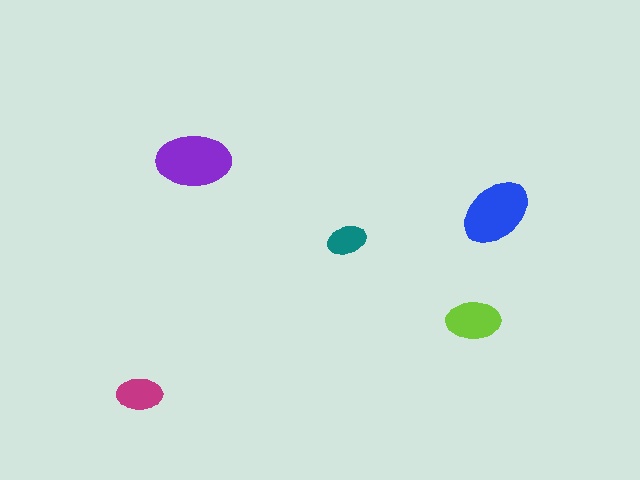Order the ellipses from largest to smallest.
the purple one, the blue one, the lime one, the magenta one, the teal one.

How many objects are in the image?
There are 5 objects in the image.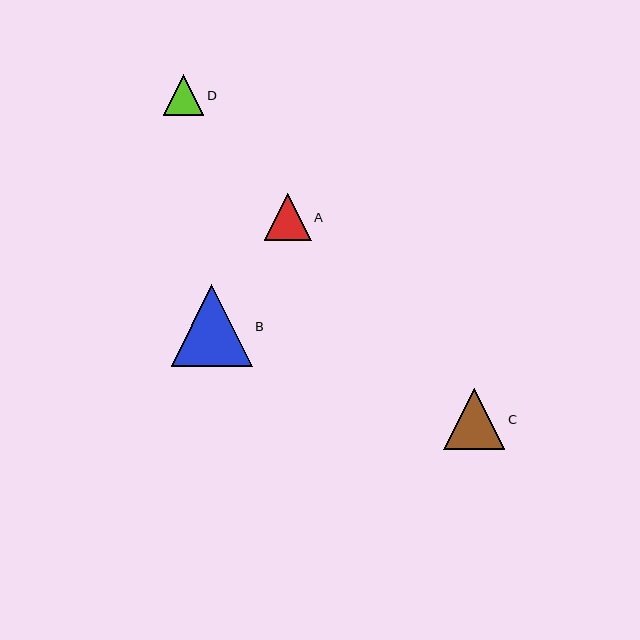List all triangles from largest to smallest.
From largest to smallest: B, C, A, D.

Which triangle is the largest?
Triangle B is the largest with a size of approximately 81 pixels.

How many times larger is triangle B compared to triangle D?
Triangle B is approximately 2.0 times the size of triangle D.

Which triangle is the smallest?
Triangle D is the smallest with a size of approximately 40 pixels.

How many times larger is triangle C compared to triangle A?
Triangle C is approximately 1.3 times the size of triangle A.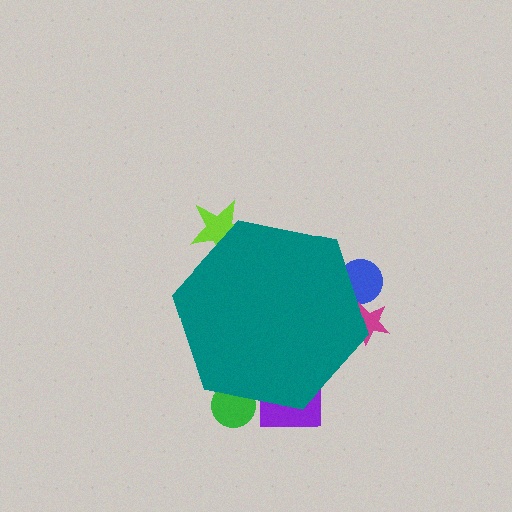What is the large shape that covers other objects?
A teal hexagon.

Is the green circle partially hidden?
Yes, the green circle is partially hidden behind the teal hexagon.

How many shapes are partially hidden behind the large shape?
5 shapes are partially hidden.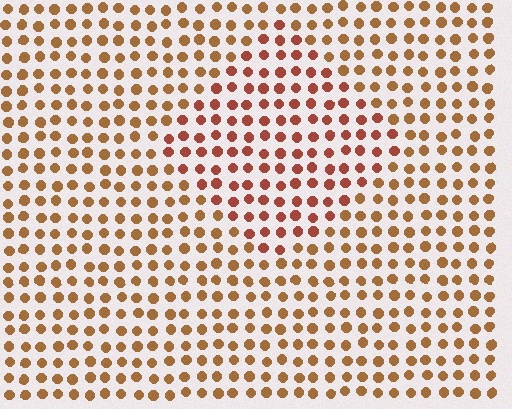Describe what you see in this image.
The image is filled with small brown elements in a uniform arrangement. A diamond-shaped region is visible where the elements are tinted to a slightly different hue, forming a subtle color boundary.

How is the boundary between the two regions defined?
The boundary is defined purely by a slight shift in hue (about 24 degrees). Spacing, size, and orientation are identical on both sides.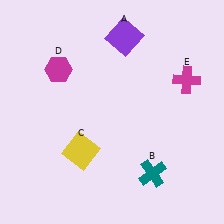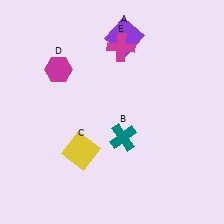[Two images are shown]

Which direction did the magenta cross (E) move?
The magenta cross (E) moved left.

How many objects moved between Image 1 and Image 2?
2 objects moved between the two images.